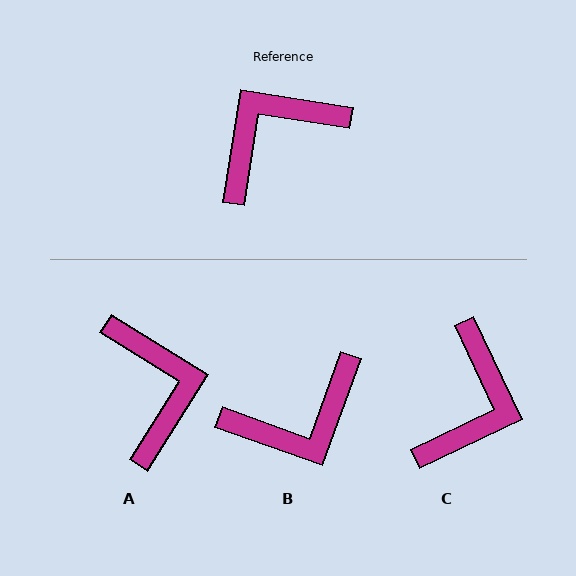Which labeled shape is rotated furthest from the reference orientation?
B, about 169 degrees away.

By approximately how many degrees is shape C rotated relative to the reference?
Approximately 146 degrees clockwise.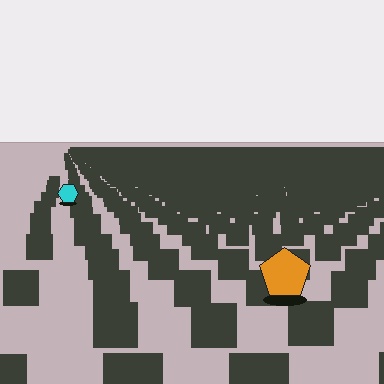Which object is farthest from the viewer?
The cyan hexagon is farthest from the viewer. It appears smaller and the ground texture around it is denser.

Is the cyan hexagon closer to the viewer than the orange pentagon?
No. The orange pentagon is closer — you can tell from the texture gradient: the ground texture is coarser near it.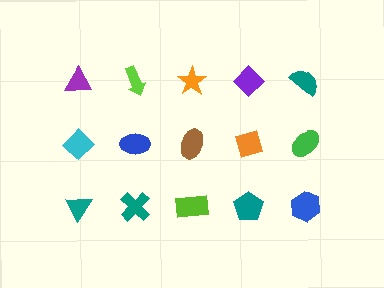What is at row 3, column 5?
A blue hexagon.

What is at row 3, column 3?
A lime rectangle.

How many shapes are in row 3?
5 shapes.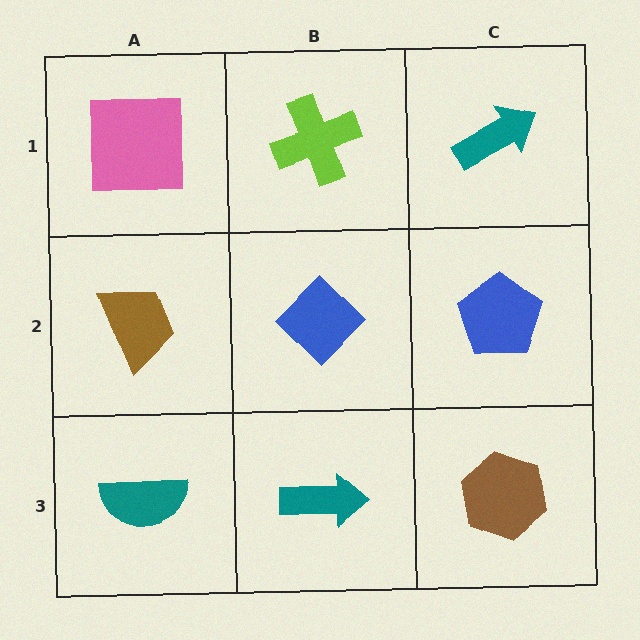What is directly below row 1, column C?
A blue pentagon.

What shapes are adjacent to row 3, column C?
A blue pentagon (row 2, column C), a teal arrow (row 3, column B).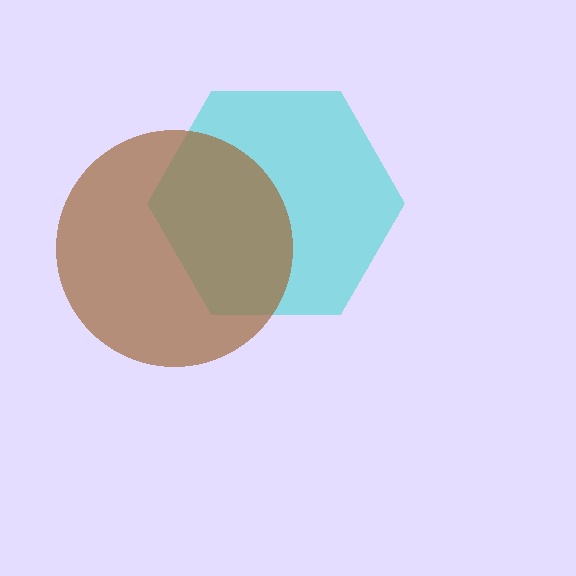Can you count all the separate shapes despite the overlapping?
Yes, there are 2 separate shapes.